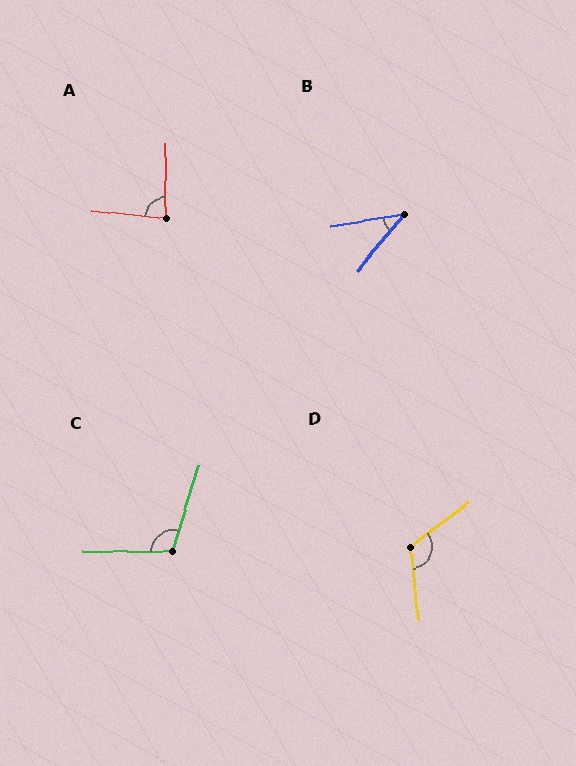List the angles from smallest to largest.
B (41°), A (84°), C (106°), D (122°).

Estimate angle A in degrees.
Approximately 84 degrees.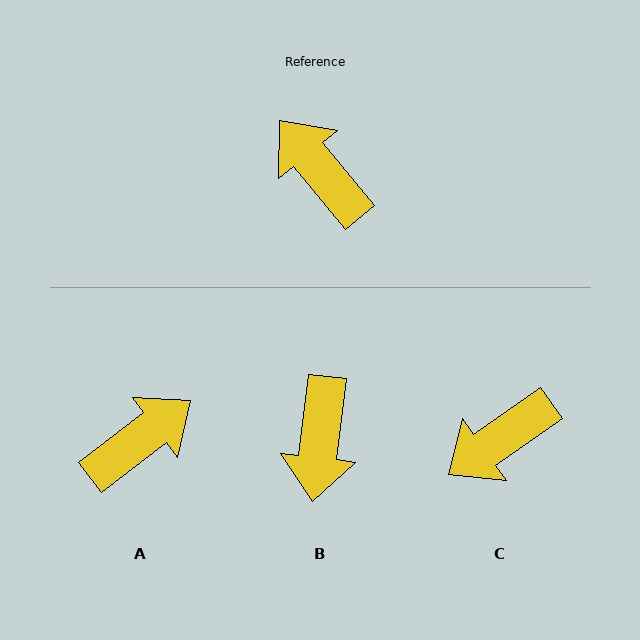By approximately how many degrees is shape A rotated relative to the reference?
Approximately 92 degrees clockwise.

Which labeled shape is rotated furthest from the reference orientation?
B, about 133 degrees away.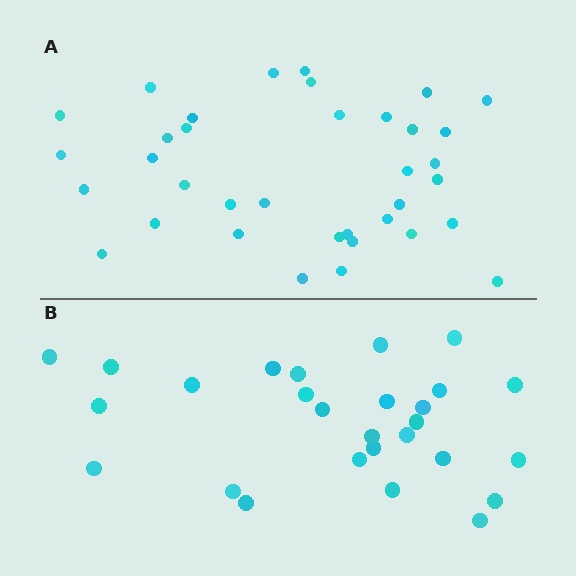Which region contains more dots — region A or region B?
Region A (the top region) has more dots.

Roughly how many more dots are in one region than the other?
Region A has roughly 8 or so more dots than region B.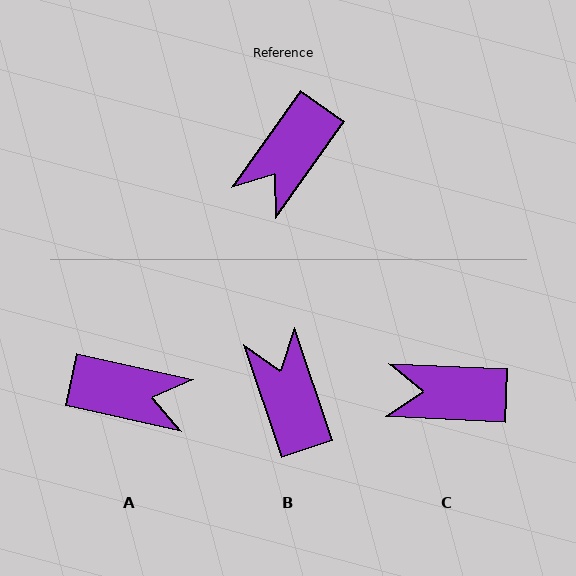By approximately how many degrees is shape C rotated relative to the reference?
Approximately 57 degrees clockwise.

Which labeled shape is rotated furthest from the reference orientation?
B, about 126 degrees away.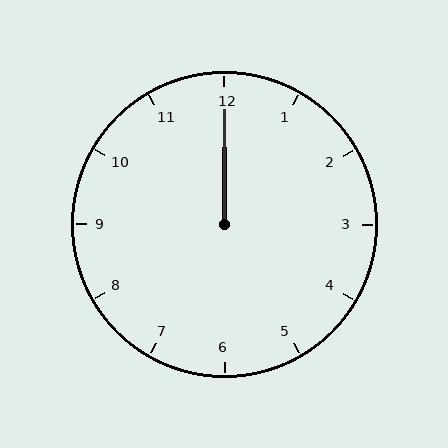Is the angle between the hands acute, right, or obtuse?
It is acute.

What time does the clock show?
12:00.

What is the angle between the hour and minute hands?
Approximately 0 degrees.